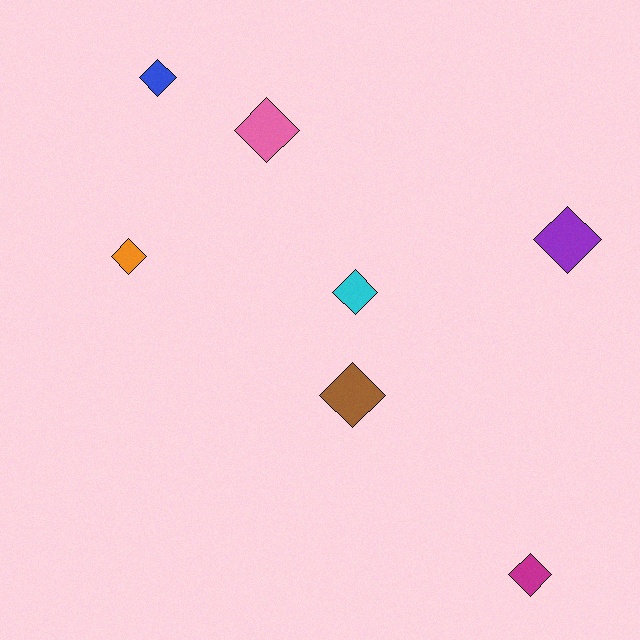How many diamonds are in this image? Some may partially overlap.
There are 7 diamonds.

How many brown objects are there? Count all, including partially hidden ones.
There is 1 brown object.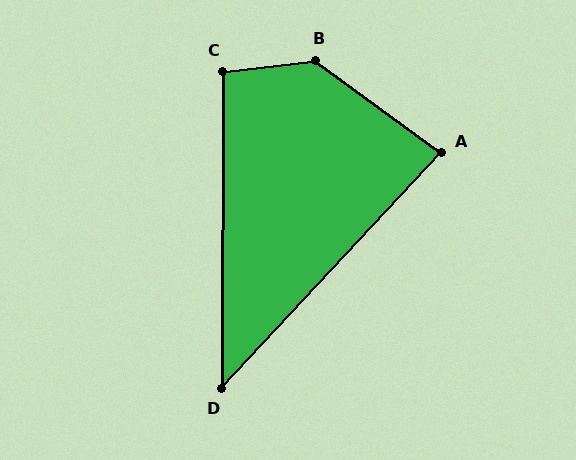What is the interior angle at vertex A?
Approximately 83 degrees (acute).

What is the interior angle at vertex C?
Approximately 97 degrees (obtuse).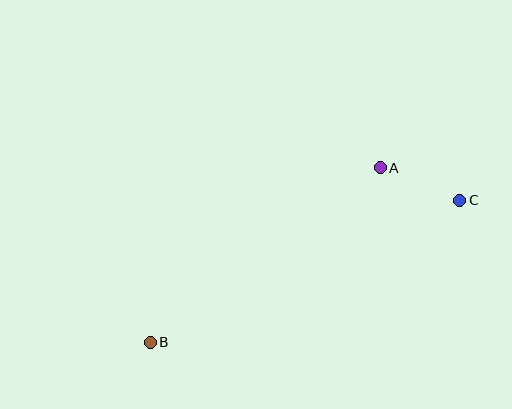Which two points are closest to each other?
Points A and C are closest to each other.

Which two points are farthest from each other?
Points B and C are farthest from each other.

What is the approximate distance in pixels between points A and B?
The distance between A and B is approximately 289 pixels.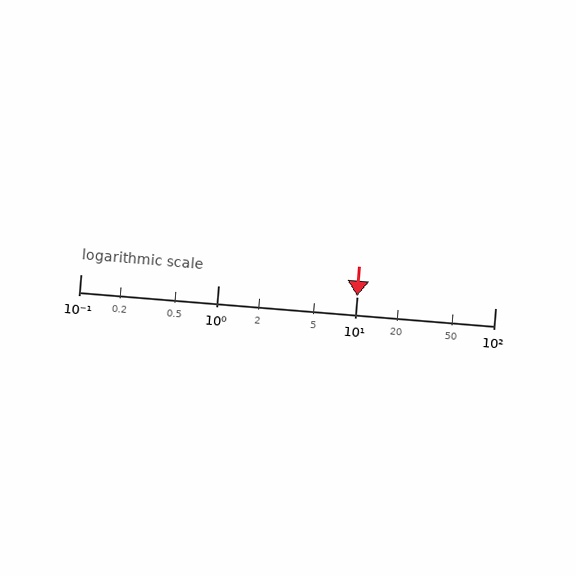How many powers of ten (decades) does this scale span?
The scale spans 3 decades, from 0.1 to 100.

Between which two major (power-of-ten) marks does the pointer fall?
The pointer is between 10 and 100.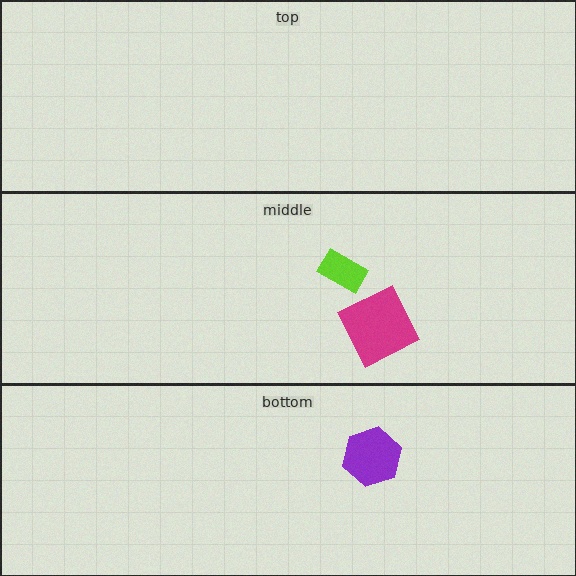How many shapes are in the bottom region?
1.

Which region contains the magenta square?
The middle region.